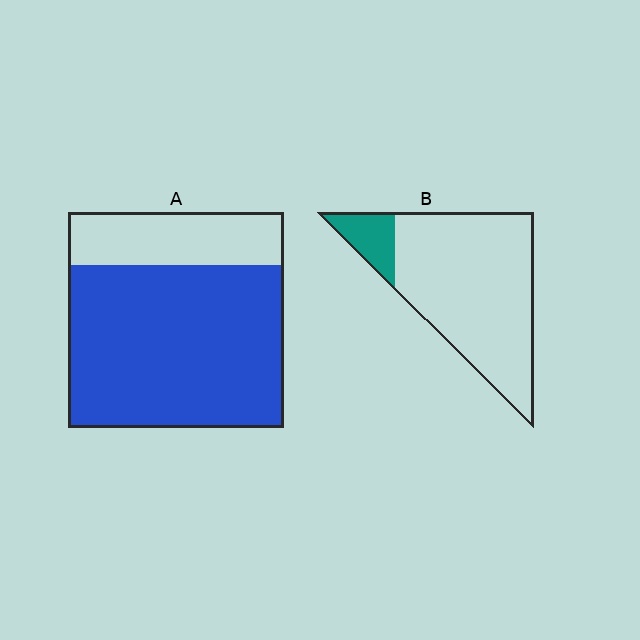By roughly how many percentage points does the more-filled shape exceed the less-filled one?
By roughly 60 percentage points (A over B).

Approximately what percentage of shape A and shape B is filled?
A is approximately 75% and B is approximately 15%.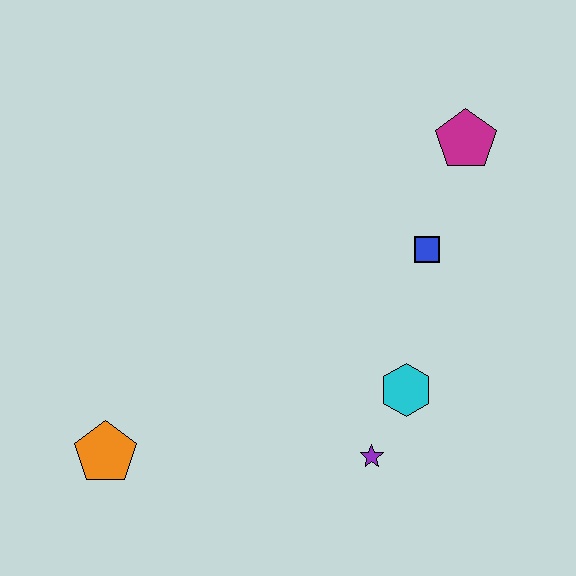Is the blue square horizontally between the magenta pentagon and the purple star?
Yes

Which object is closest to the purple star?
The cyan hexagon is closest to the purple star.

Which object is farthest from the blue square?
The orange pentagon is farthest from the blue square.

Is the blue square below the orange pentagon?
No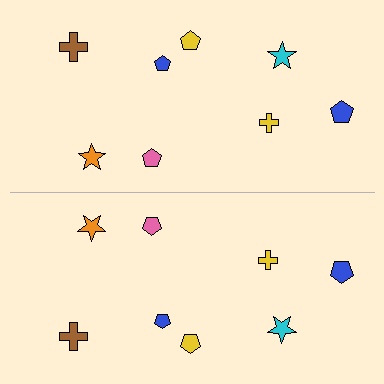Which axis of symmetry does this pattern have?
The pattern has a horizontal axis of symmetry running through the center of the image.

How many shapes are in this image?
There are 16 shapes in this image.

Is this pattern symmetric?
Yes, this pattern has bilateral (reflection) symmetry.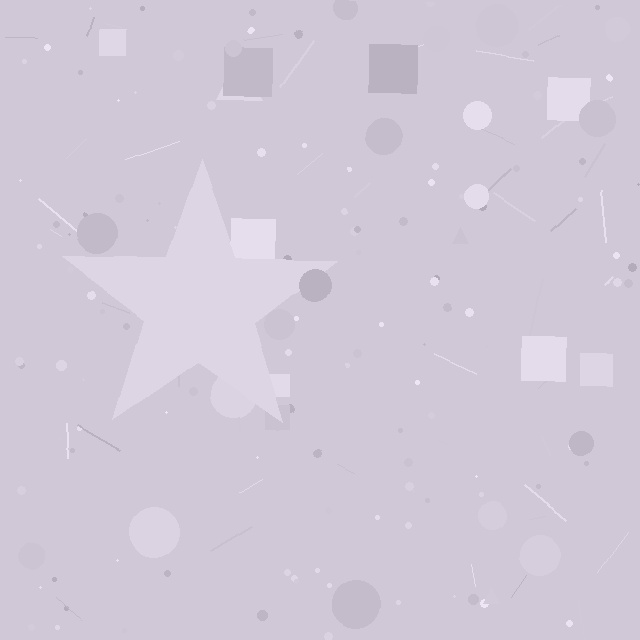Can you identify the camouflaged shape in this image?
The camouflaged shape is a star.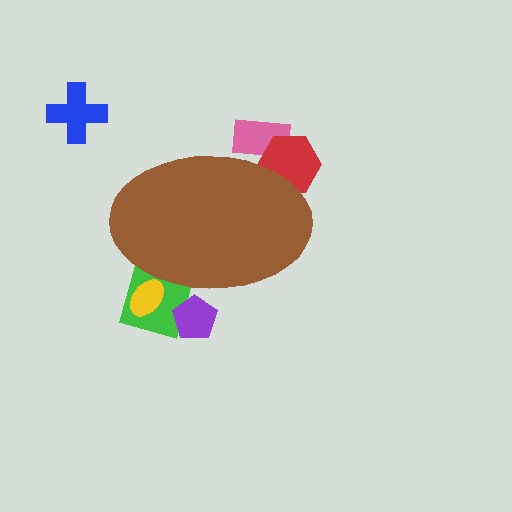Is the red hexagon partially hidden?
Yes, the red hexagon is partially hidden behind the brown ellipse.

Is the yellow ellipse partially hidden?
Yes, the yellow ellipse is partially hidden behind the brown ellipse.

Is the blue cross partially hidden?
No, the blue cross is fully visible.